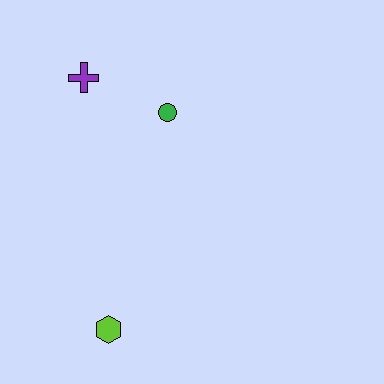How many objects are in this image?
There are 3 objects.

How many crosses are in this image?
There is 1 cross.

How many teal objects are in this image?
There are no teal objects.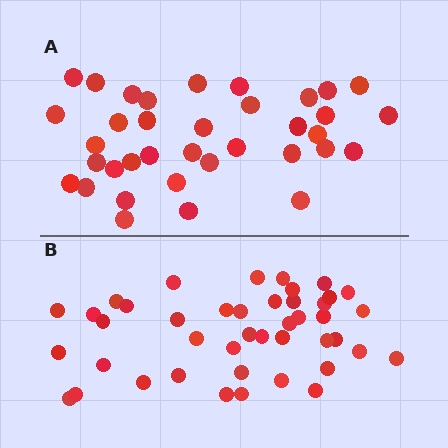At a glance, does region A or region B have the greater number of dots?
Region B (the bottom region) has more dots.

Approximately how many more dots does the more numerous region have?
Region B has roughly 8 or so more dots than region A.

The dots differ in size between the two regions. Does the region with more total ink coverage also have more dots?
No. Region A has more total ink coverage because its dots are larger, but region B actually contains more individual dots. Total area can be misleading — the number of items is what matters here.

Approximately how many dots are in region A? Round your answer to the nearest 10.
About 40 dots. (The exact count is 36, which rounds to 40.)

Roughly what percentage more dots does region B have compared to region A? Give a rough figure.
About 20% more.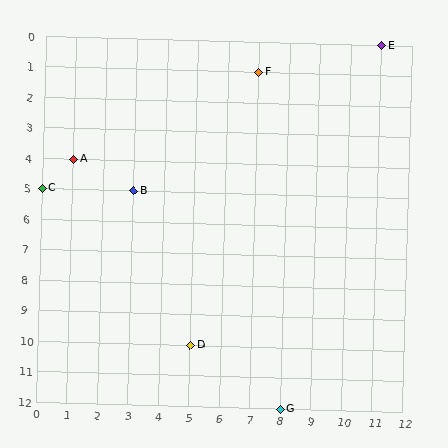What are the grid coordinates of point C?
Point C is at grid coordinates (0, 5).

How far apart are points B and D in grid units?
Points B and D are 2 columns and 5 rows apart (about 5.4 grid units diagonally).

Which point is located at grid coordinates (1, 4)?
Point A is at (1, 4).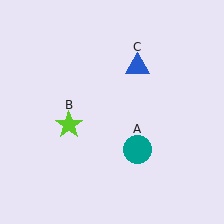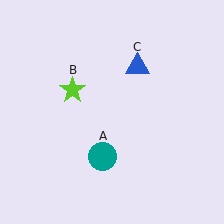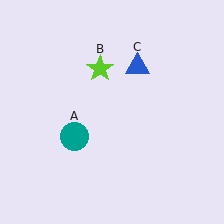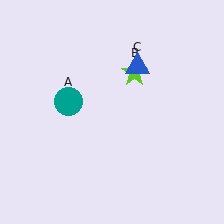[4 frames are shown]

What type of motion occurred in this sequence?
The teal circle (object A), lime star (object B) rotated clockwise around the center of the scene.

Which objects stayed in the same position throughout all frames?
Blue triangle (object C) remained stationary.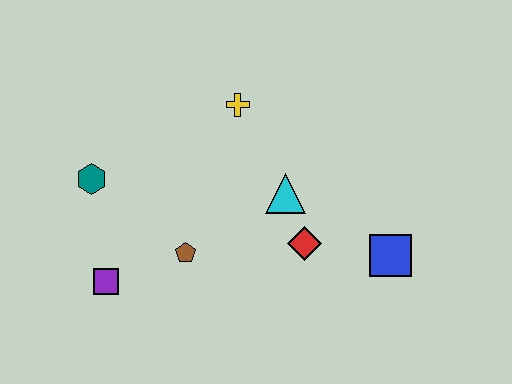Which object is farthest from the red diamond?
The teal hexagon is farthest from the red diamond.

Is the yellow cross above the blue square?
Yes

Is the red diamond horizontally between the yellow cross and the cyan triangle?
No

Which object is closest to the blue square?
The red diamond is closest to the blue square.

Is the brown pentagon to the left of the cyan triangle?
Yes